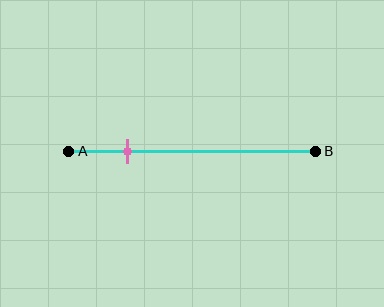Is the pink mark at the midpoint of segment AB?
No, the mark is at about 25% from A, not at the 50% midpoint.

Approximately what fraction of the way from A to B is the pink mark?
The pink mark is approximately 25% of the way from A to B.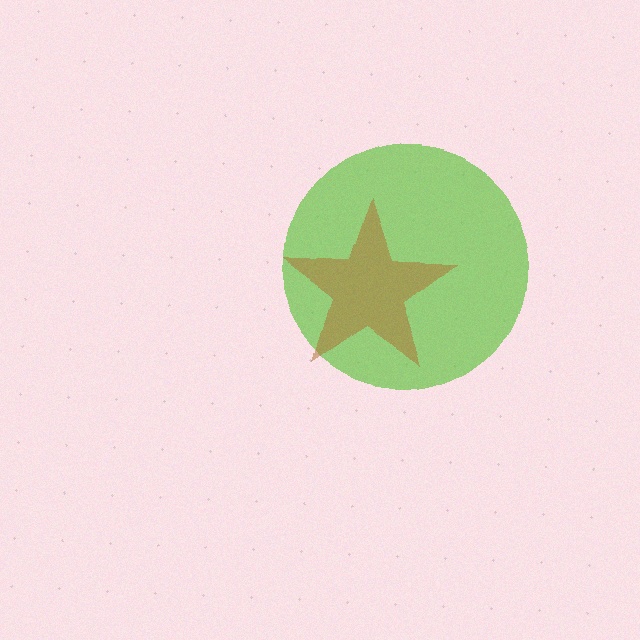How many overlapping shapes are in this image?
There are 2 overlapping shapes in the image.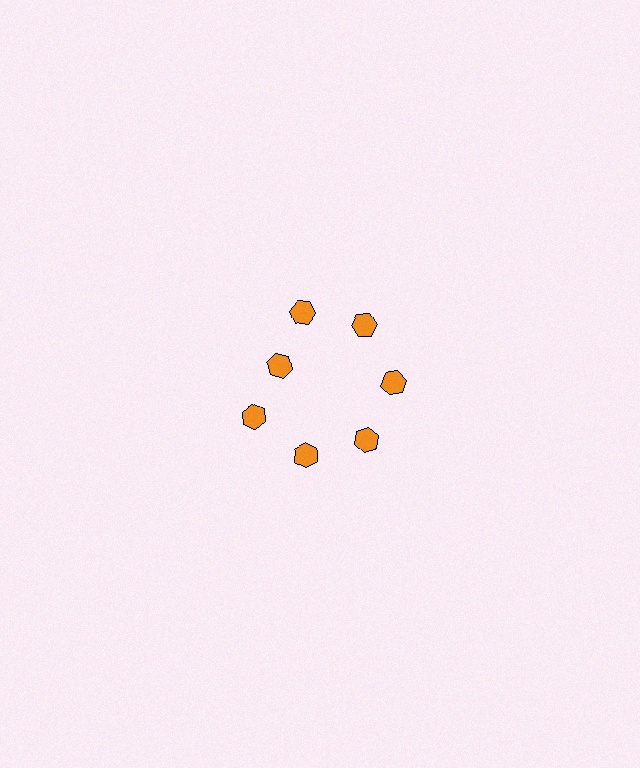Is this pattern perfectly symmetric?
No. The 7 orange hexagons are arranged in a ring, but one element near the 10 o'clock position is pulled inward toward the center, breaking the 7-fold rotational symmetry.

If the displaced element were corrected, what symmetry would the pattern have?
It would have 7-fold rotational symmetry — the pattern would map onto itself every 51 degrees.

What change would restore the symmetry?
The symmetry would be restored by moving it outward, back onto the ring so that all 7 hexagons sit at equal angles and equal distance from the center.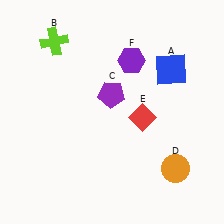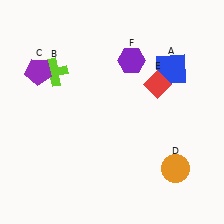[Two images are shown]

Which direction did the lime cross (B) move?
The lime cross (B) moved down.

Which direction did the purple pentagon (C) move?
The purple pentagon (C) moved left.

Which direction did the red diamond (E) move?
The red diamond (E) moved up.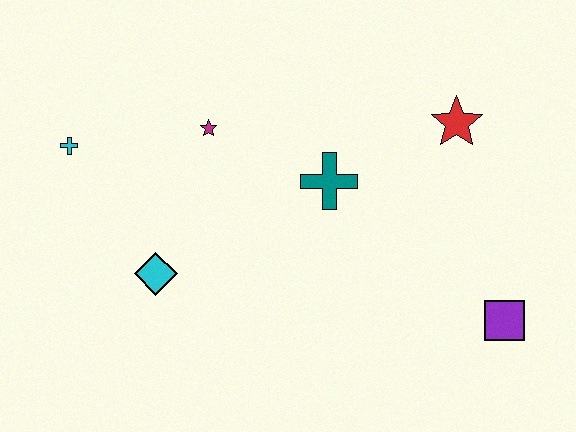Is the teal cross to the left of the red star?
Yes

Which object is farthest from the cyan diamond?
The purple square is farthest from the cyan diamond.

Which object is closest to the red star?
The teal cross is closest to the red star.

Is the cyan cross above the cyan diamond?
Yes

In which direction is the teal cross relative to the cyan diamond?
The teal cross is to the right of the cyan diamond.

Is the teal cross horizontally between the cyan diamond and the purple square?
Yes